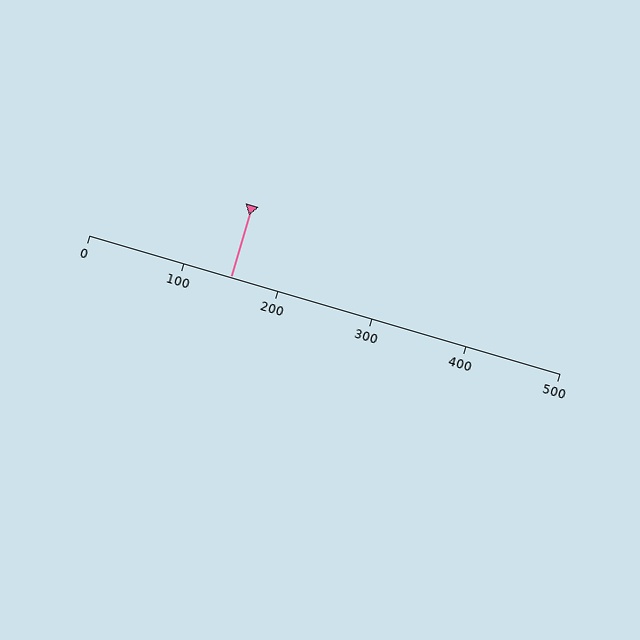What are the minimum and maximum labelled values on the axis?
The axis runs from 0 to 500.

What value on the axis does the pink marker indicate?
The marker indicates approximately 150.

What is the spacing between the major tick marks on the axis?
The major ticks are spaced 100 apart.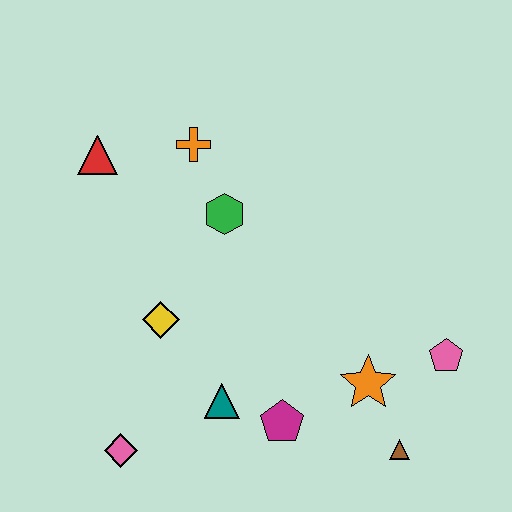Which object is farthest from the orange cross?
The brown triangle is farthest from the orange cross.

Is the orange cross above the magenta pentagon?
Yes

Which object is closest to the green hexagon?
The orange cross is closest to the green hexagon.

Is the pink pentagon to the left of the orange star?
No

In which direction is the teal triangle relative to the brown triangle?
The teal triangle is to the left of the brown triangle.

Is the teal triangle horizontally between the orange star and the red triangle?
Yes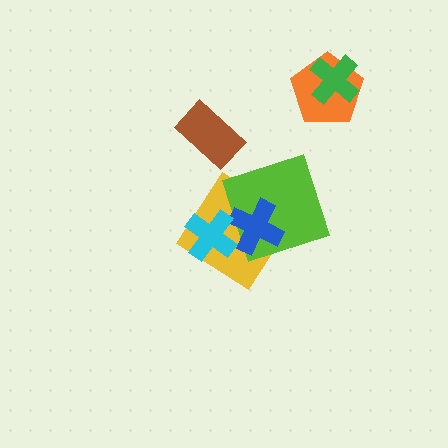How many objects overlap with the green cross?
1 object overlaps with the green cross.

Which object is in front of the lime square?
The blue cross is in front of the lime square.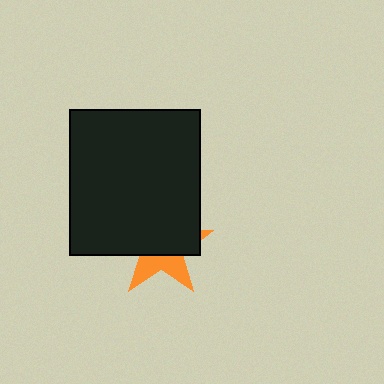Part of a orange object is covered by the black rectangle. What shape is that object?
It is a star.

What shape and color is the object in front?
The object in front is a black rectangle.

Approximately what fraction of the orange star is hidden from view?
Roughly 64% of the orange star is hidden behind the black rectangle.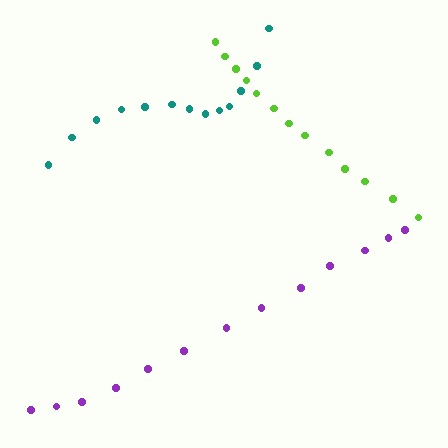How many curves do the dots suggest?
There are 3 distinct paths.